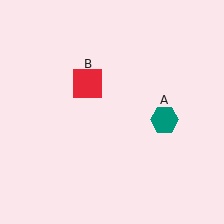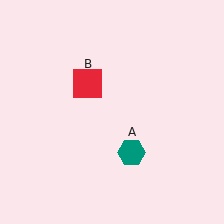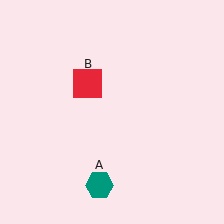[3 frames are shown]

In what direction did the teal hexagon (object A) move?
The teal hexagon (object A) moved down and to the left.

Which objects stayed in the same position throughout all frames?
Red square (object B) remained stationary.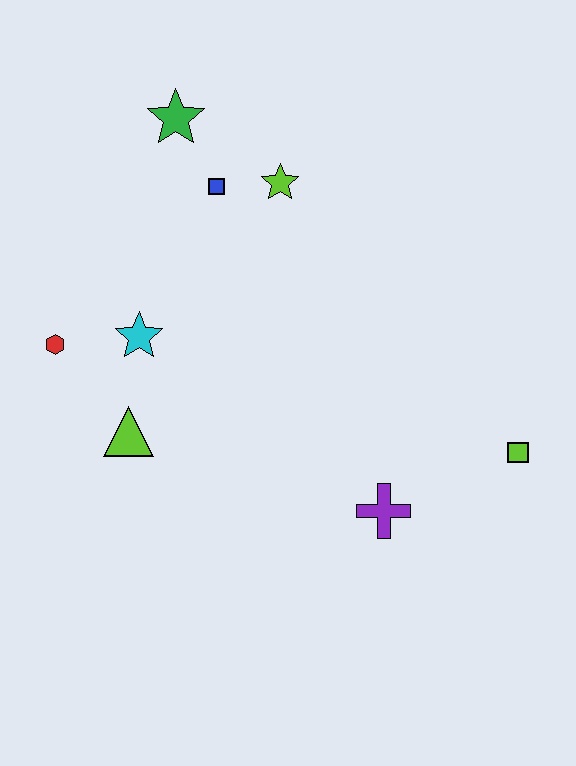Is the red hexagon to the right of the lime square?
No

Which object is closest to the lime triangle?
The cyan star is closest to the lime triangle.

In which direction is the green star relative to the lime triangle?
The green star is above the lime triangle.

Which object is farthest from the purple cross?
The green star is farthest from the purple cross.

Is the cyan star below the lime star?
Yes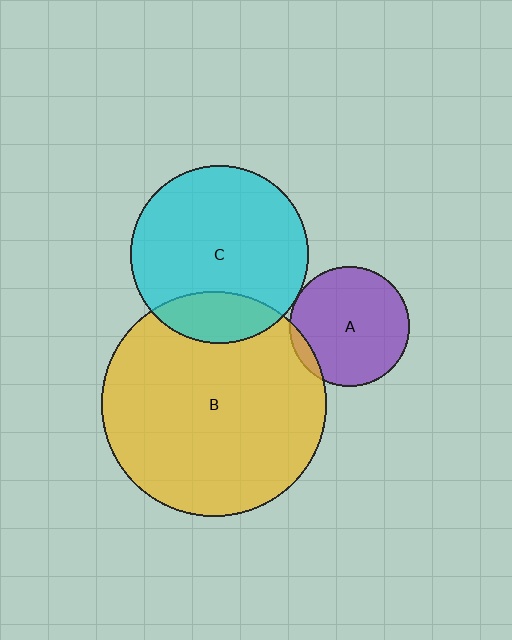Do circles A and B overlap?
Yes.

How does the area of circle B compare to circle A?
Approximately 3.5 times.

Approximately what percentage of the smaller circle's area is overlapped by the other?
Approximately 5%.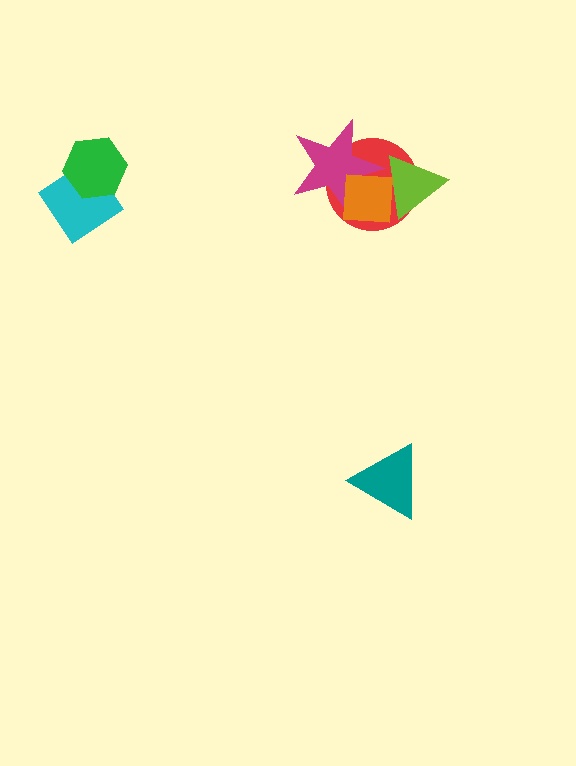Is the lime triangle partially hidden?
Yes, it is partially covered by another shape.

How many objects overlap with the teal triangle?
0 objects overlap with the teal triangle.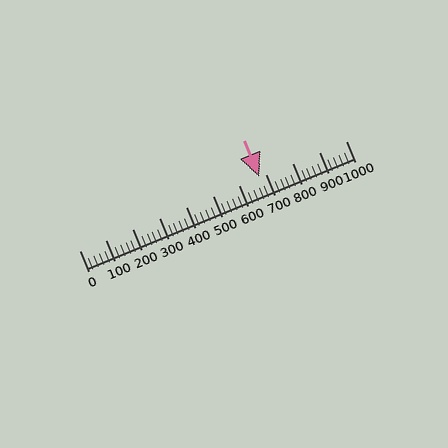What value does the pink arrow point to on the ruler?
The pink arrow points to approximately 676.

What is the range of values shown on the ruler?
The ruler shows values from 0 to 1000.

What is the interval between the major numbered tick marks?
The major tick marks are spaced 100 units apart.